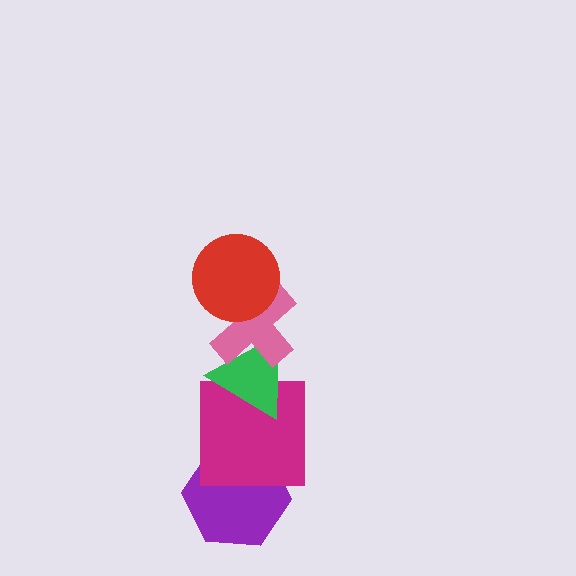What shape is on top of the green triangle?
The pink cross is on top of the green triangle.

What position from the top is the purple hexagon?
The purple hexagon is 5th from the top.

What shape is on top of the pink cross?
The red circle is on top of the pink cross.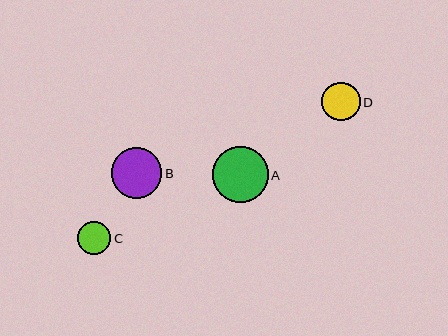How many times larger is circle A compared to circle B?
Circle A is approximately 1.1 times the size of circle B.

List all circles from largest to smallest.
From largest to smallest: A, B, D, C.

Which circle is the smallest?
Circle C is the smallest with a size of approximately 34 pixels.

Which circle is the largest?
Circle A is the largest with a size of approximately 56 pixels.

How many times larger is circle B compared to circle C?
Circle B is approximately 1.5 times the size of circle C.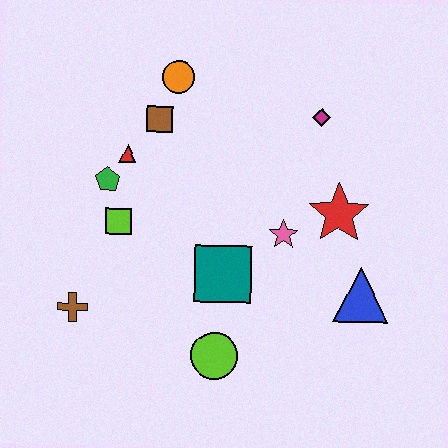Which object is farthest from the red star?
The brown cross is farthest from the red star.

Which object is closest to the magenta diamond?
The red star is closest to the magenta diamond.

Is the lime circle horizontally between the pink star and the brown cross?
Yes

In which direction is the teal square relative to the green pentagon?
The teal square is to the right of the green pentagon.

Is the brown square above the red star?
Yes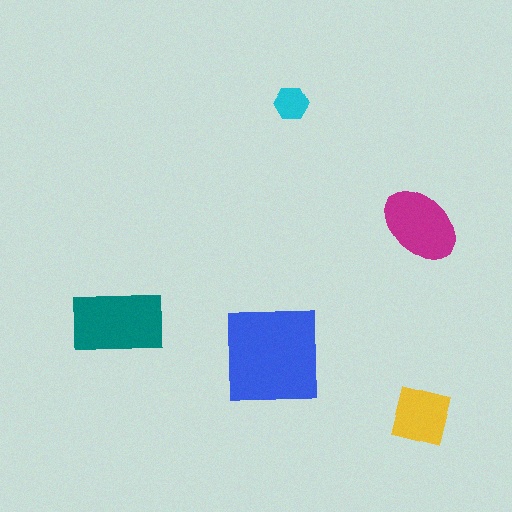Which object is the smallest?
The cyan hexagon.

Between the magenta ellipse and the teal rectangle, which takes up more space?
The teal rectangle.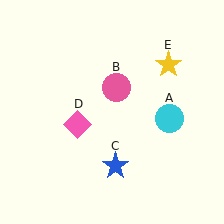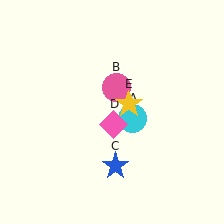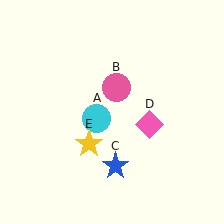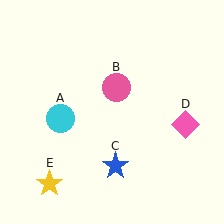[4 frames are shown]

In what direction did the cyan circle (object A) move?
The cyan circle (object A) moved left.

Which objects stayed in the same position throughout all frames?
Pink circle (object B) and blue star (object C) remained stationary.